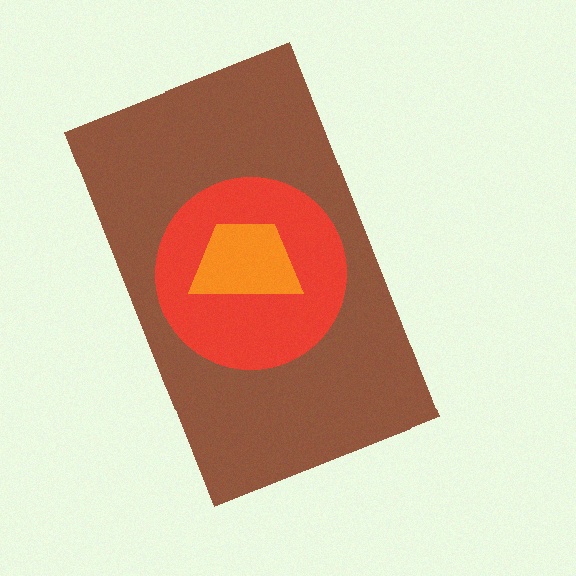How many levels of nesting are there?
3.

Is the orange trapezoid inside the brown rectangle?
Yes.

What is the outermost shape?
The brown rectangle.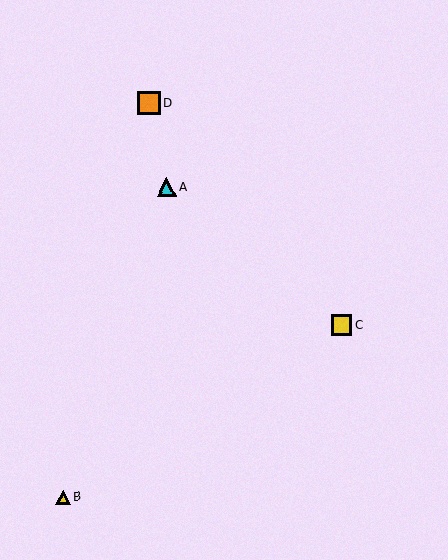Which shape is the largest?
The orange square (labeled D) is the largest.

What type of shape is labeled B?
Shape B is a yellow triangle.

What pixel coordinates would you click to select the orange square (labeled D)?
Click at (149, 103) to select the orange square D.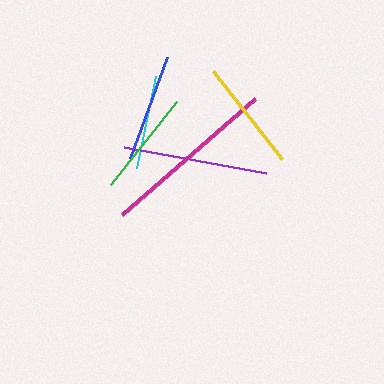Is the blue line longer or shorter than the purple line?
The purple line is longer than the blue line.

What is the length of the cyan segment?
The cyan segment is approximately 94 pixels long.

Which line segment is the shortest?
The cyan line is the shortest at approximately 94 pixels.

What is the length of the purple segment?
The purple segment is approximately 145 pixels long.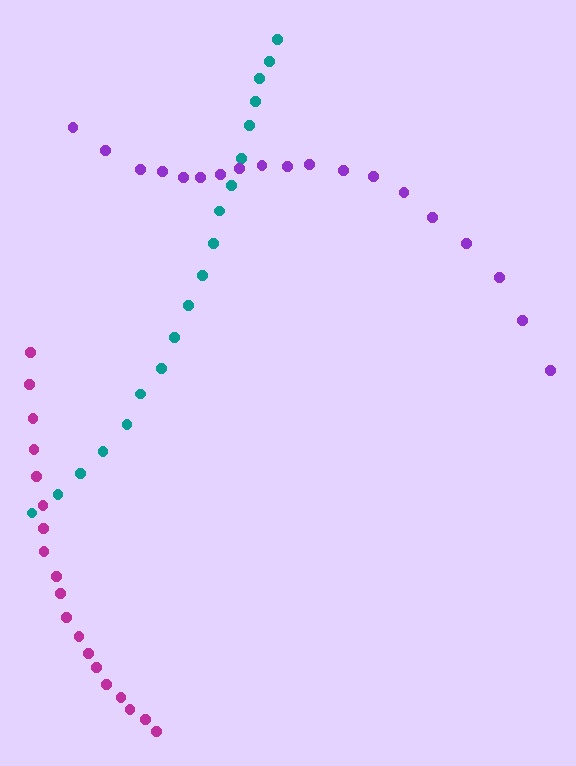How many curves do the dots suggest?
There are 3 distinct paths.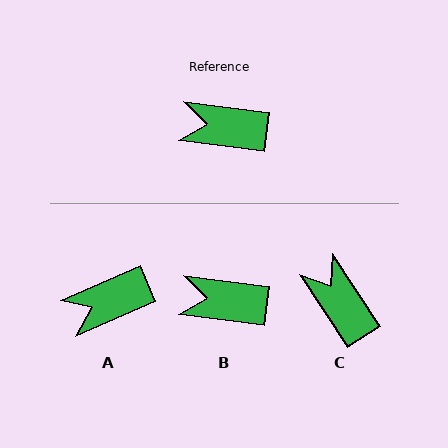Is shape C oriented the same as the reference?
No, it is off by about 50 degrees.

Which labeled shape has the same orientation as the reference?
B.